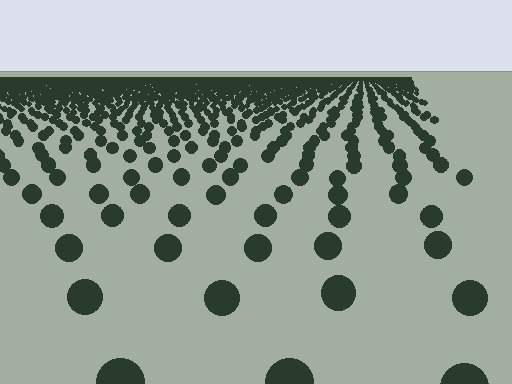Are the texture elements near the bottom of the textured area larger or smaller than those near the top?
Larger. Near the bottom, elements are closer to the viewer and appear at a bigger on-screen size.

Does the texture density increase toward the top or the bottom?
Density increases toward the top.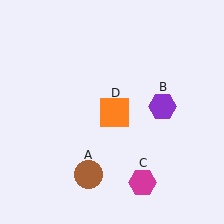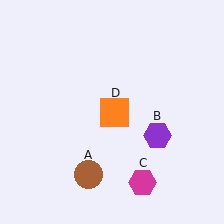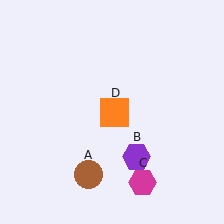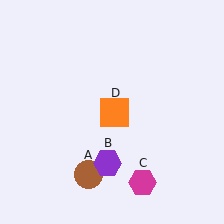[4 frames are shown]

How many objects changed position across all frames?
1 object changed position: purple hexagon (object B).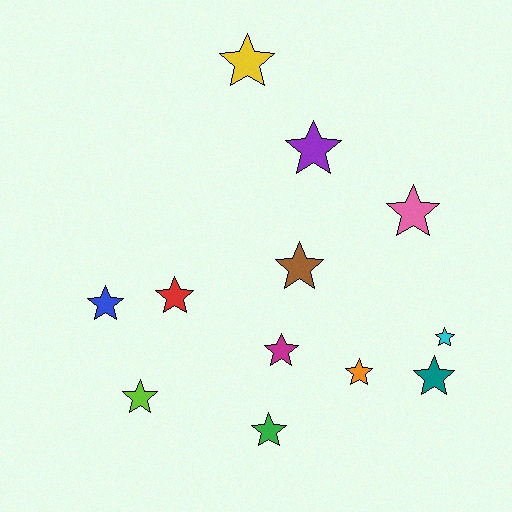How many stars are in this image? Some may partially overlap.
There are 12 stars.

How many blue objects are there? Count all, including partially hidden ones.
There is 1 blue object.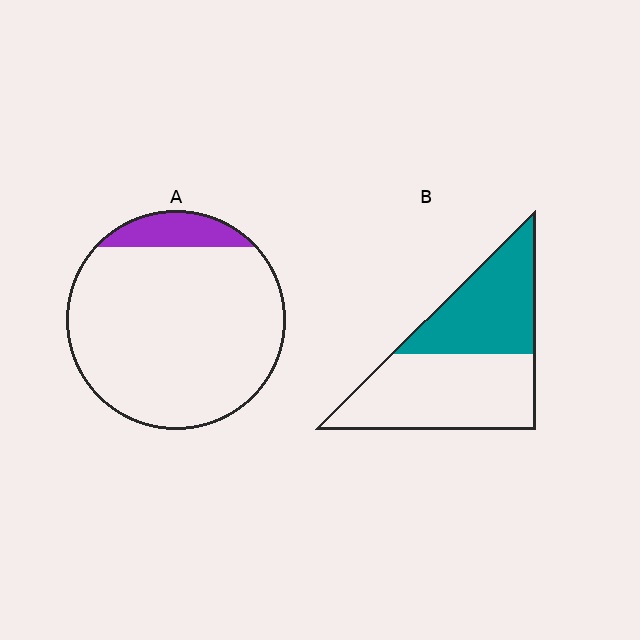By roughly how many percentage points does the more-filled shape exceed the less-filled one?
By roughly 30 percentage points (B over A).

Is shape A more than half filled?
No.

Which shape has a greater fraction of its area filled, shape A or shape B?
Shape B.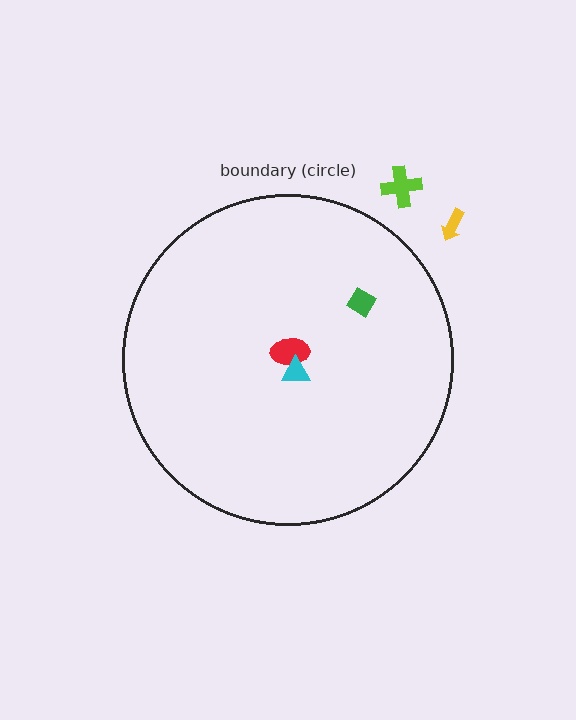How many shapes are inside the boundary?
3 inside, 2 outside.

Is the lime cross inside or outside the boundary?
Outside.